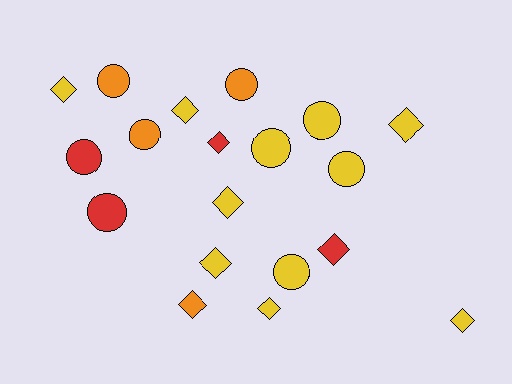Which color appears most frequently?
Yellow, with 11 objects.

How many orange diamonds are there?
There is 1 orange diamond.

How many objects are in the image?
There are 19 objects.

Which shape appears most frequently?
Diamond, with 10 objects.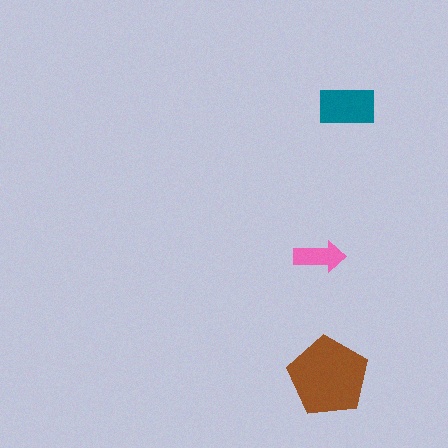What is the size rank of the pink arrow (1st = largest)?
3rd.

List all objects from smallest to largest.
The pink arrow, the teal rectangle, the brown pentagon.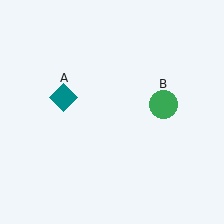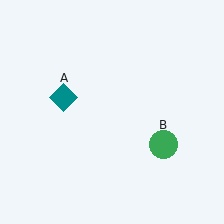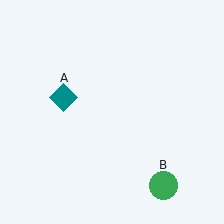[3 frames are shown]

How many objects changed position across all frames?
1 object changed position: green circle (object B).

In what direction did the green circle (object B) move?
The green circle (object B) moved down.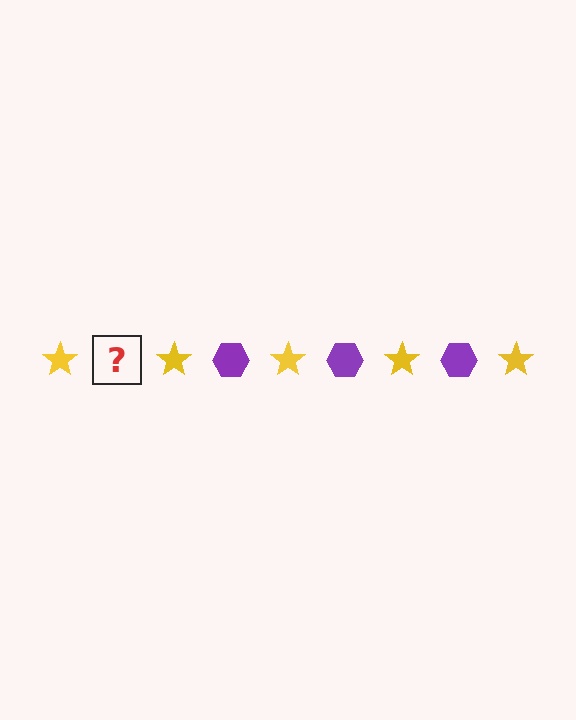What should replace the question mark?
The question mark should be replaced with a purple hexagon.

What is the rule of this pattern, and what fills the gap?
The rule is that the pattern alternates between yellow star and purple hexagon. The gap should be filled with a purple hexagon.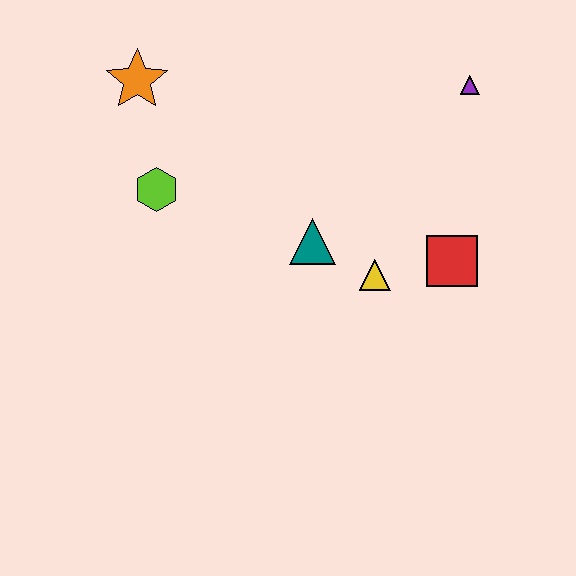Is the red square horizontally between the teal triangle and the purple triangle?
Yes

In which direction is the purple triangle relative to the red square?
The purple triangle is above the red square.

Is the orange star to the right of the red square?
No